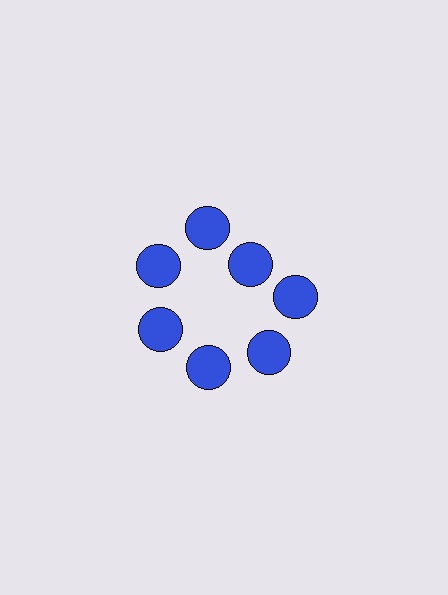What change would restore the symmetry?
The symmetry would be restored by moving it outward, back onto the ring so that all 7 circles sit at equal angles and equal distance from the center.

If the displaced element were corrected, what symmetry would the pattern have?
It would have 7-fold rotational symmetry — the pattern would map onto itself every 51 degrees.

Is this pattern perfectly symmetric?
No. The 7 blue circles are arranged in a ring, but one element near the 1 o'clock position is pulled inward toward the center, breaking the 7-fold rotational symmetry.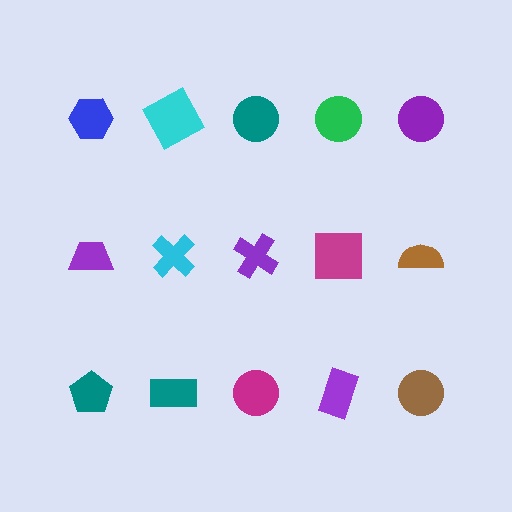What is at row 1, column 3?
A teal circle.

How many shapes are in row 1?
5 shapes.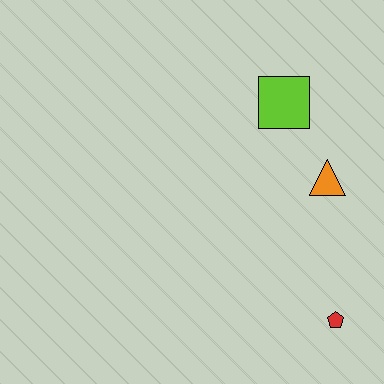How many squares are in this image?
There is 1 square.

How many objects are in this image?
There are 3 objects.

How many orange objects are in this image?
There is 1 orange object.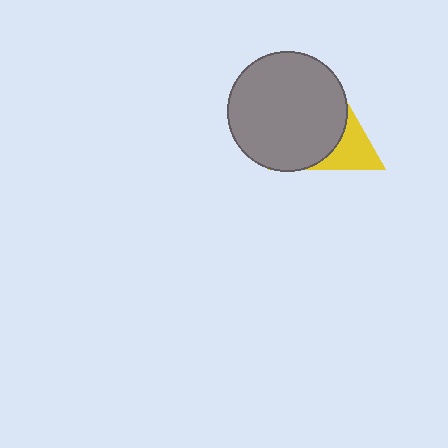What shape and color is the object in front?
The object in front is a gray circle.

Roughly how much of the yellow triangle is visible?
A small part of it is visible (roughly 32%).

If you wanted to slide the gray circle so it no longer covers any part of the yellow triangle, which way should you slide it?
Slide it left — that is the most direct way to separate the two shapes.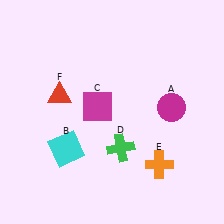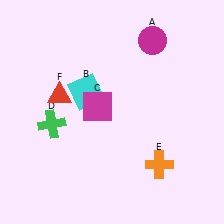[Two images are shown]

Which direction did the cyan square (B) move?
The cyan square (B) moved up.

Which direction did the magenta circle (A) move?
The magenta circle (A) moved up.